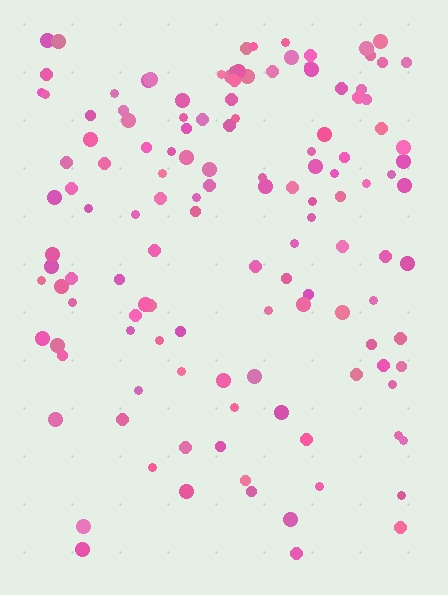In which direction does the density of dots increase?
From bottom to top, with the top side densest.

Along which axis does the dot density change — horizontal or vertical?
Vertical.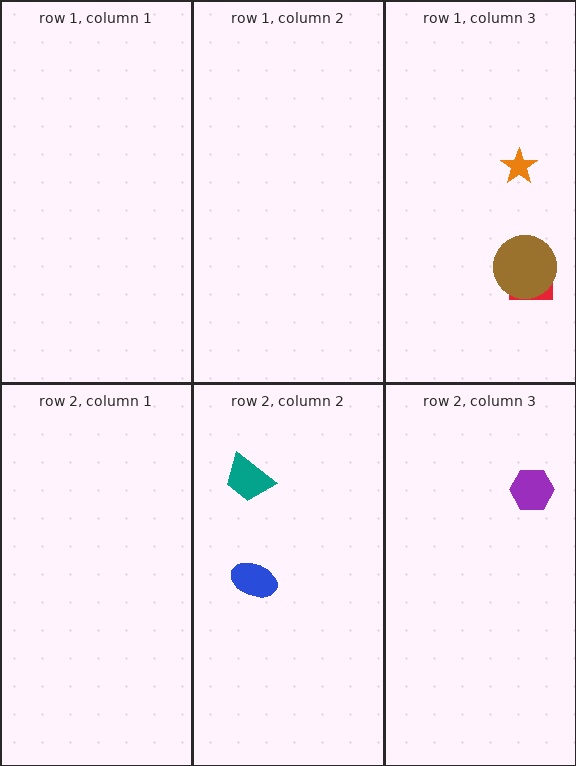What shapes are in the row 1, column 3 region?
The red square, the brown circle, the orange star.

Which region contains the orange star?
The row 1, column 3 region.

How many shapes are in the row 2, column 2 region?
2.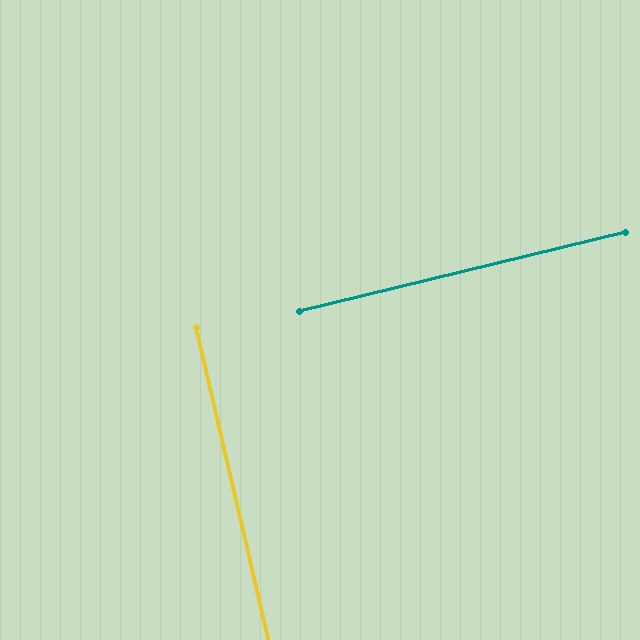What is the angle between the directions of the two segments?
Approximately 89 degrees.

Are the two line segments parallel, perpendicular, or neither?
Perpendicular — they meet at approximately 89°.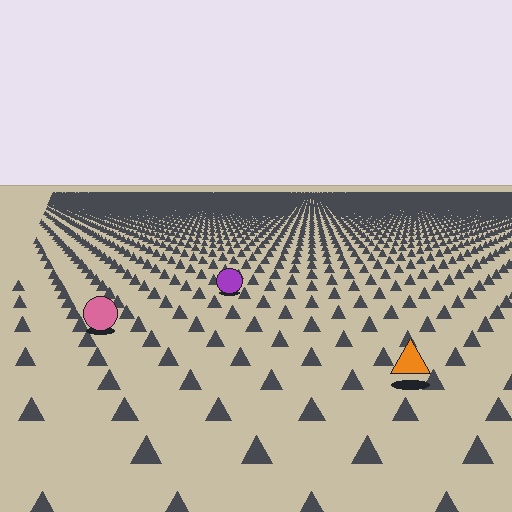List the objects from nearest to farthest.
From nearest to farthest: the orange triangle, the pink circle, the purple circle.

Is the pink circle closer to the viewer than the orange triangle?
No. The orange triangle is closer — you can tell from the texture gradient: the ground texture is coarser near it.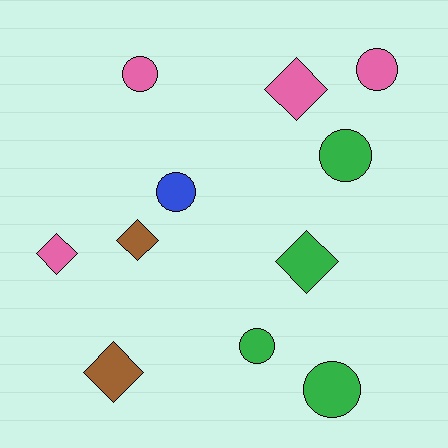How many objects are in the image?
There are 11 objects.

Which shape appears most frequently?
Circle, with 6 objects.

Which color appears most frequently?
Pink, with 4 objects.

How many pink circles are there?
There are 2 pink circles.